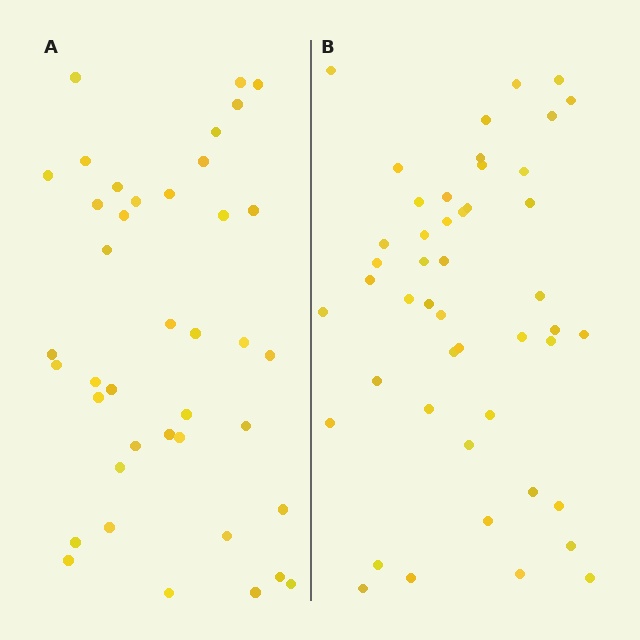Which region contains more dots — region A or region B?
Region B (the right region) has more dots.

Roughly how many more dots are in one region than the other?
Region B has roughly 8 or so more dots than region A.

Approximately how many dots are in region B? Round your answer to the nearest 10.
About 50 dots. (The exact count is 47, which rounds to 50.)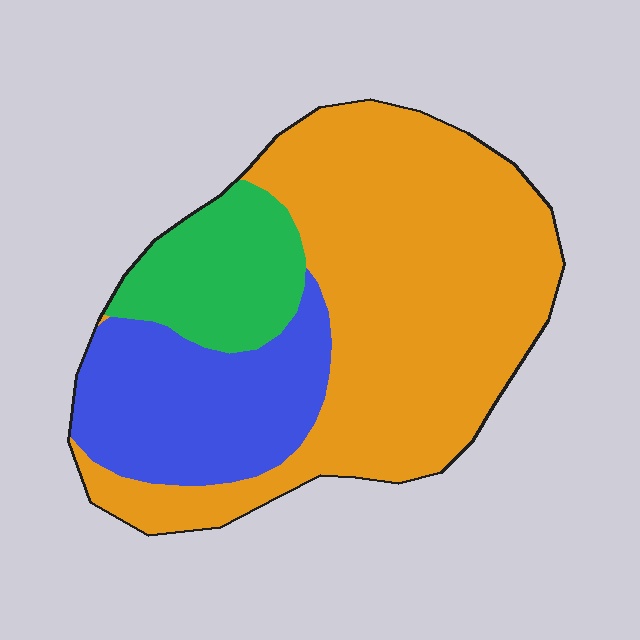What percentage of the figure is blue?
Blue takes up about one quarter (1/4) of the figure.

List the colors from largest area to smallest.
From largest to smallest: orange, blue, green.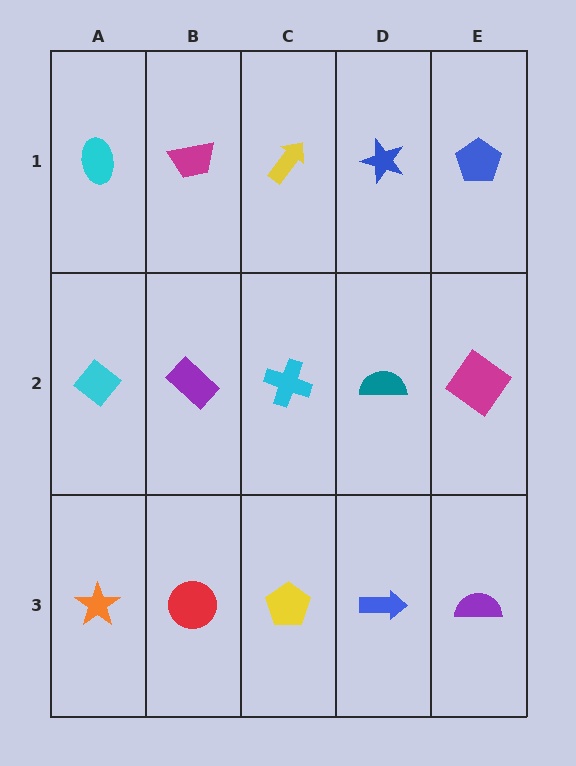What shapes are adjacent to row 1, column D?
A teal semicircle (row 2, column D), a yellow arrow (row 1, column C), a blue pentagon (row 1, column E).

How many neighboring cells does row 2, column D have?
4.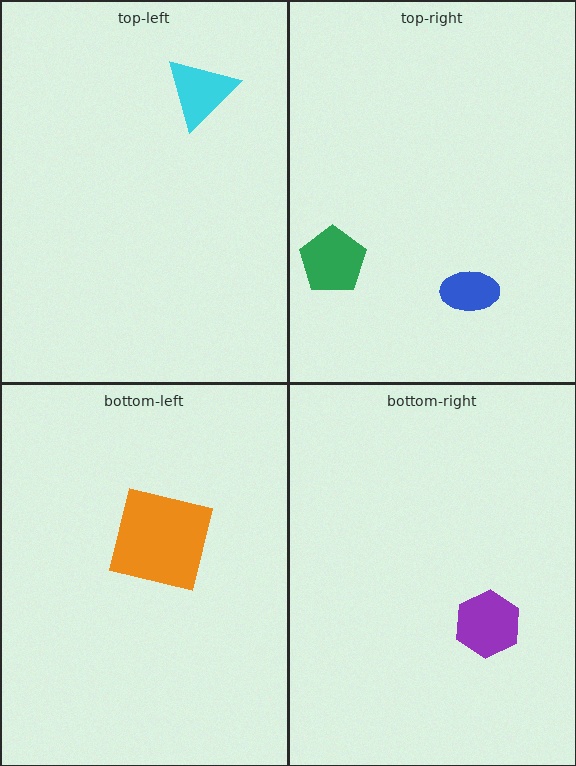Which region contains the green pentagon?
The top-right region.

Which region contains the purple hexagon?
The bottom-right region.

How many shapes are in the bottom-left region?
1.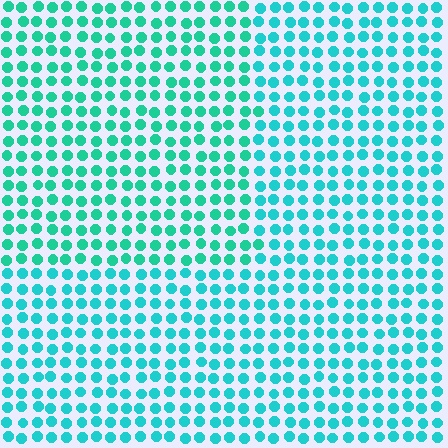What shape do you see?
I see a rectangle.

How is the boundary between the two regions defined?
The boundary is defined purely by a slight shift in hue (about 19 degrees). Spacing, size, and orientation are identical on both sides.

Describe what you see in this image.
The image is filled with small cyan elements in a uniform arrangement. A rectangle-shaped region is visible where the elements are tinted to a slightly different hue, forming a subtle color boundary.